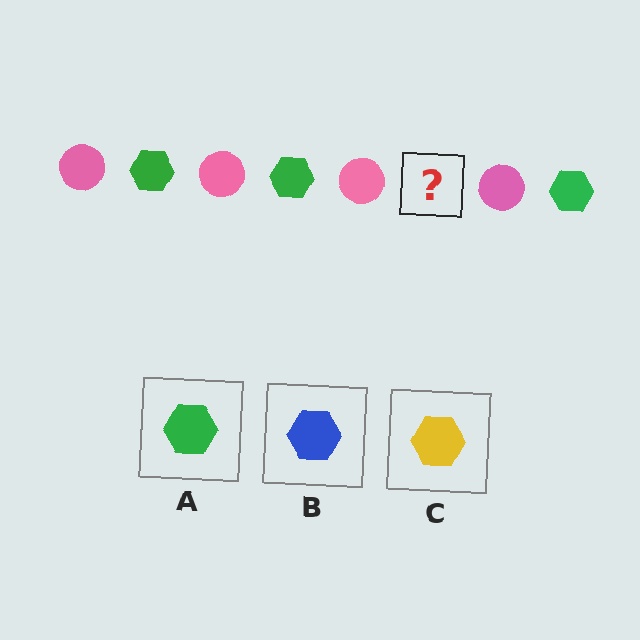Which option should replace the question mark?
Option A.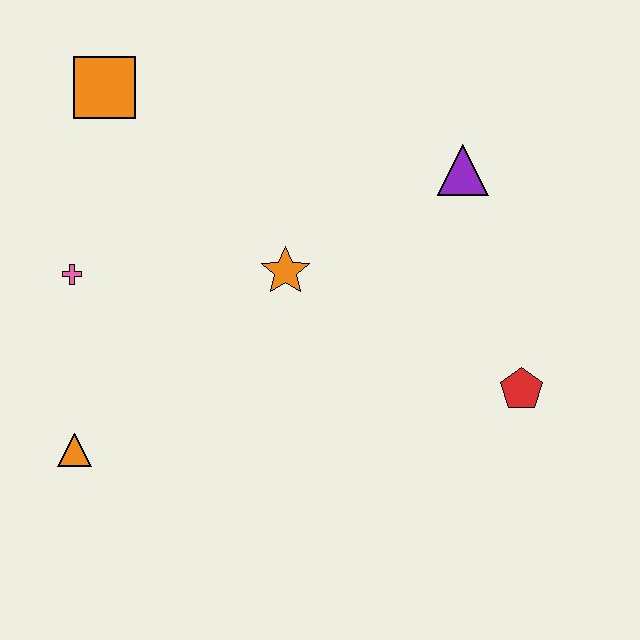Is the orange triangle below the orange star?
Yes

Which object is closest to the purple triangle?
The orange star is closest to the purple triangle.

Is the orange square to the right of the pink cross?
Yes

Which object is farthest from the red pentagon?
The orange square is farthest from the red pentagon.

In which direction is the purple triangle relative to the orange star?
The purple triangle is to the right of the orange star.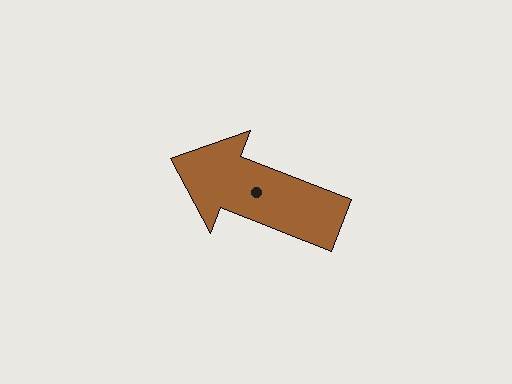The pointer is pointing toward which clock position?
Roughly 10 o'clock.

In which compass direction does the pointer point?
West.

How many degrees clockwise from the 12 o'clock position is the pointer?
Approximately 291 degrees.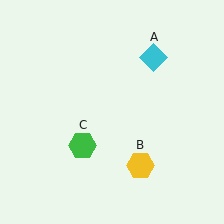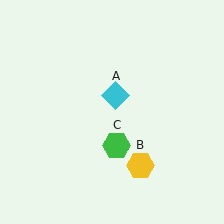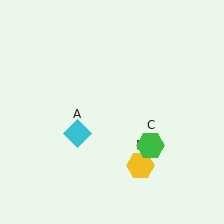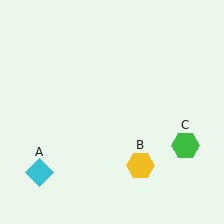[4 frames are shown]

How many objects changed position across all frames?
2 objects changed position: cyan diamond (object A), green hexagon (object C).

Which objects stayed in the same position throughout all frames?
Yellow hexagon (object B) remained stationary.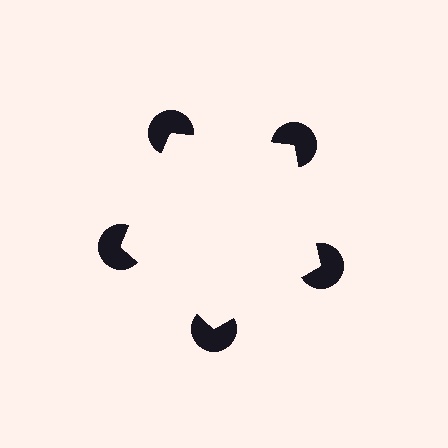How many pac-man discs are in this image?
There are 5 — one at each vertex of the illusory pentagon.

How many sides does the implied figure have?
5 sides.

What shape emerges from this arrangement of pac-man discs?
An illusory pentagon — its edges are inferred from the aligned wedge cuts in the pac-man discs, not physically drawn.